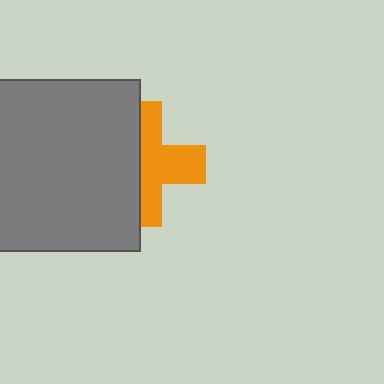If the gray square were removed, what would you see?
You would see the complete orange cross.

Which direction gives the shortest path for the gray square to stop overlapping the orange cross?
Moving left gives the shortest separation.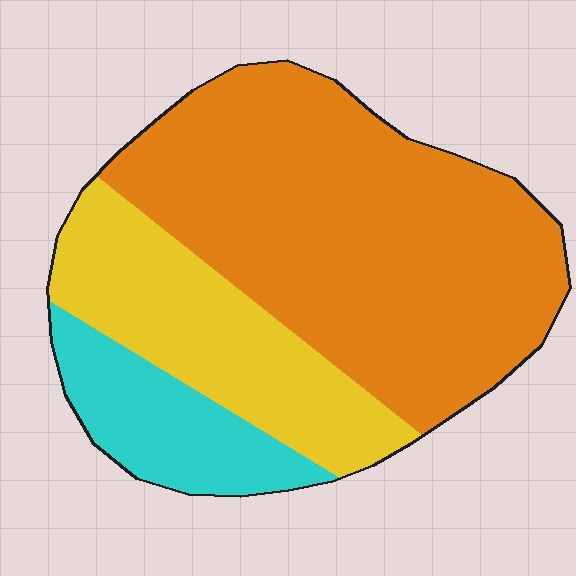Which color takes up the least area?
Cyan, at roughly 15%.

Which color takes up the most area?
Orange, at roughly 60%.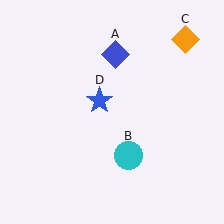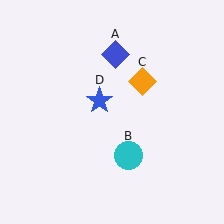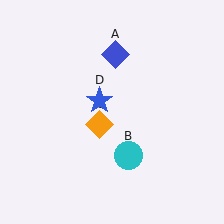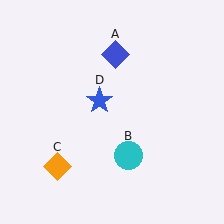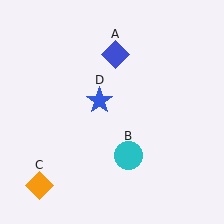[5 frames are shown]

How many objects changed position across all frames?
1 object changed position: orange diamond (object C).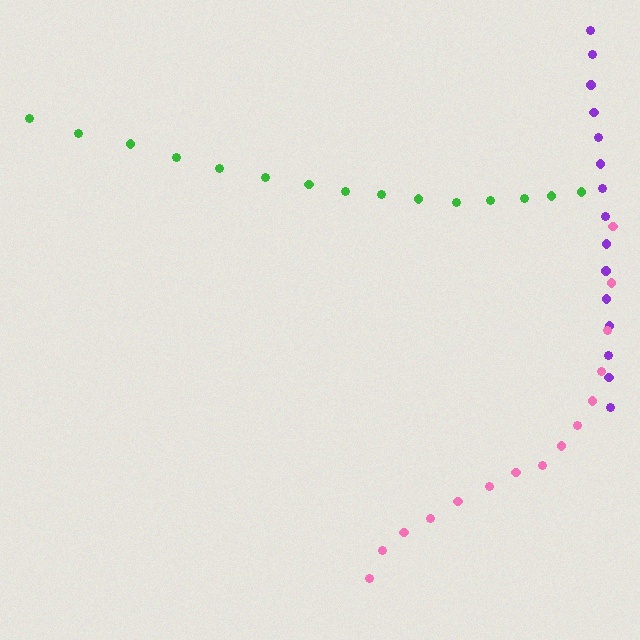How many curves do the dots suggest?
There are 3 distinct paths.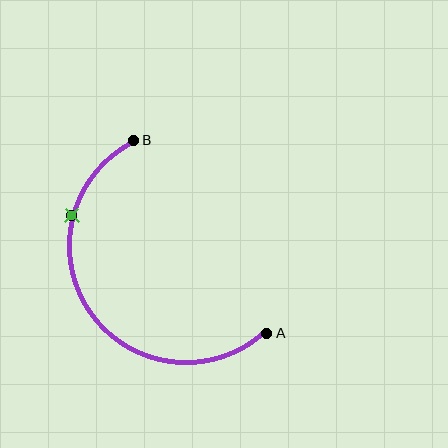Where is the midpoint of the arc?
The arc midpoint is the point on the curve farthest from the straight line joining A and B. It sits below and to the left of that line.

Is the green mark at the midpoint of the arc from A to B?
No. The green mark lies on the arc but is closer to endpoint B. The arc midpoint would be at the point on the curve equidistant along the arc from both A and B.